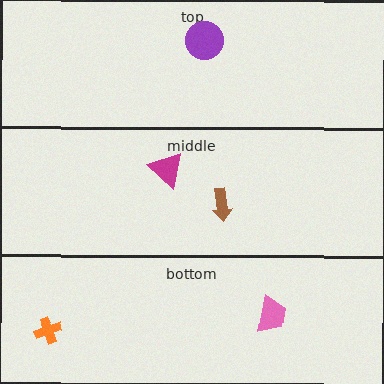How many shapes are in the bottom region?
2.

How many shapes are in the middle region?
2.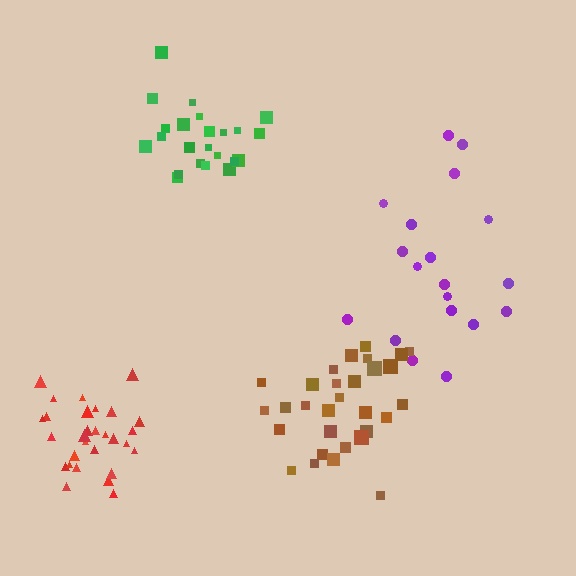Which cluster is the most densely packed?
Red.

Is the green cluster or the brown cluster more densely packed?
Green.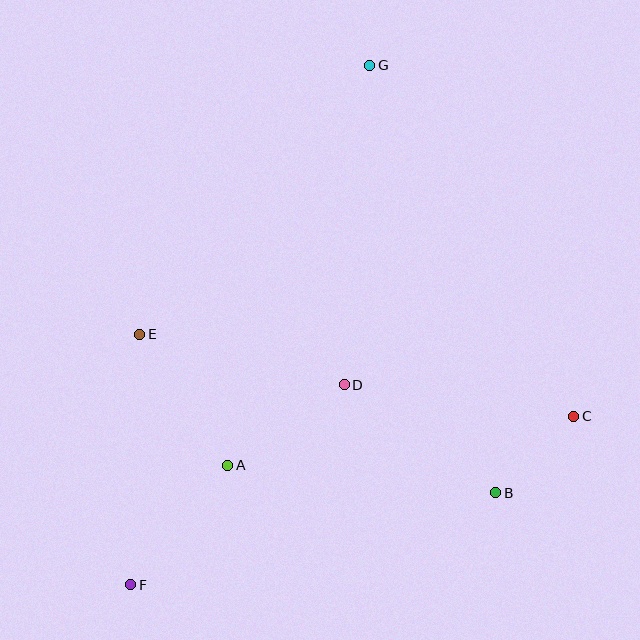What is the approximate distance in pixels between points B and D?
The distance between B and D is approximately 186 pixels.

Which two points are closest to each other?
Points B and C are closest to each other.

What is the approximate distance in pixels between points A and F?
The distance between A and F is approximately 154 pixels.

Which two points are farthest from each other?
Points F and G are farthest from each other.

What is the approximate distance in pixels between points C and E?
The distance between C and E is approximately 441 pixels.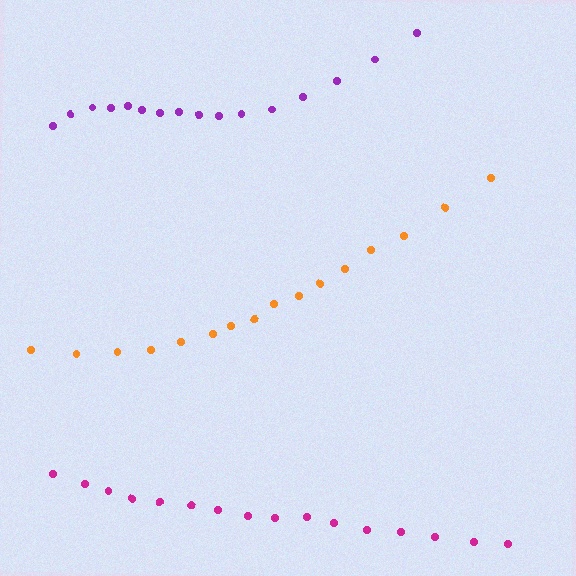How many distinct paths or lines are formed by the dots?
There are 3 distinct paths.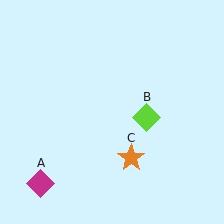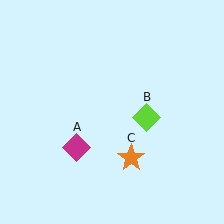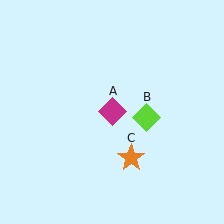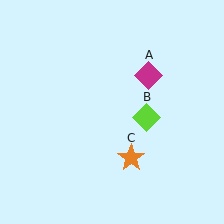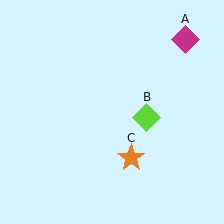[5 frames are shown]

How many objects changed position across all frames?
1 object changed position: magenta diamond (object A).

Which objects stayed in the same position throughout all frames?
Lime diamond (object B) and orange star (object C) remained stationary.